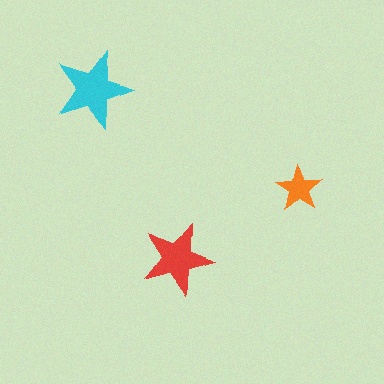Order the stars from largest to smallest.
the cyan one, the red one, the orange one.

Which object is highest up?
The cyan star is topmost.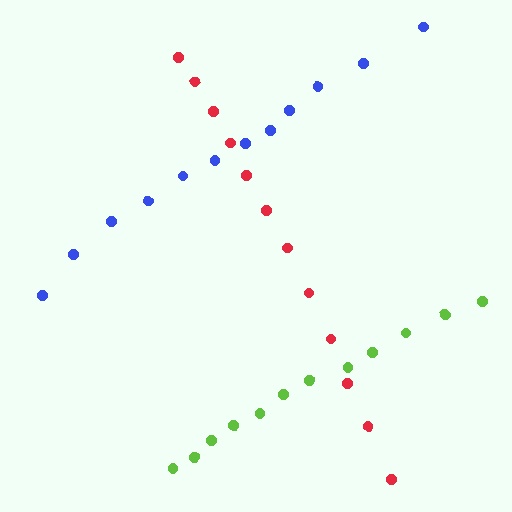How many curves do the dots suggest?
There are 3 distinct paths.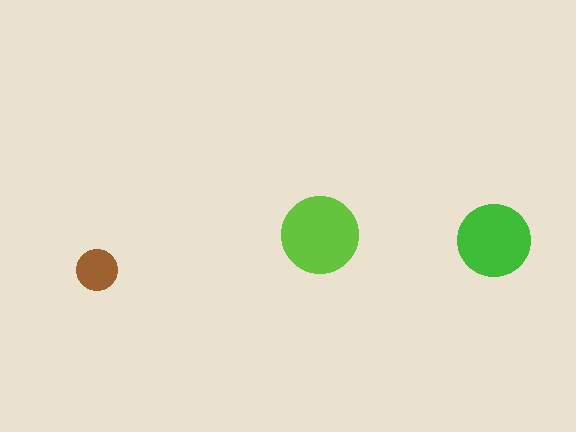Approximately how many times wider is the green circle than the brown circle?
About 2 times wider.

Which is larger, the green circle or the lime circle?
The lime one.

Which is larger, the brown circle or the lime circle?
The lime one.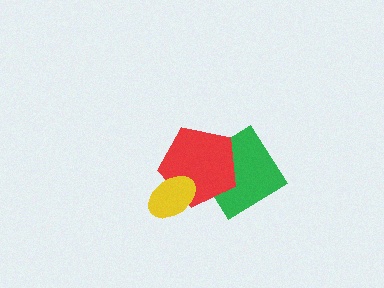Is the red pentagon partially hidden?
Yes, it is partially covered by another shape.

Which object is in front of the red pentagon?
The yellow ellipse is in front of the red pentagon.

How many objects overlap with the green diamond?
1 object overlaps with the green diamond.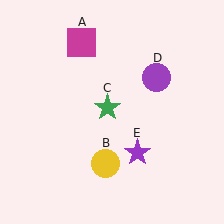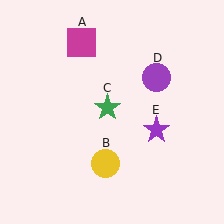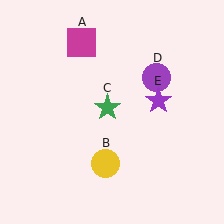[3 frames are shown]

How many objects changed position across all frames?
1 object changed position: purple star (object E).